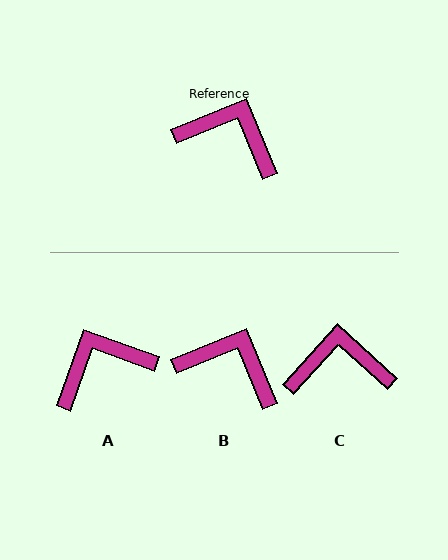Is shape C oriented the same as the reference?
No, it is off by about 25 degrees.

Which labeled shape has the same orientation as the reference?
B.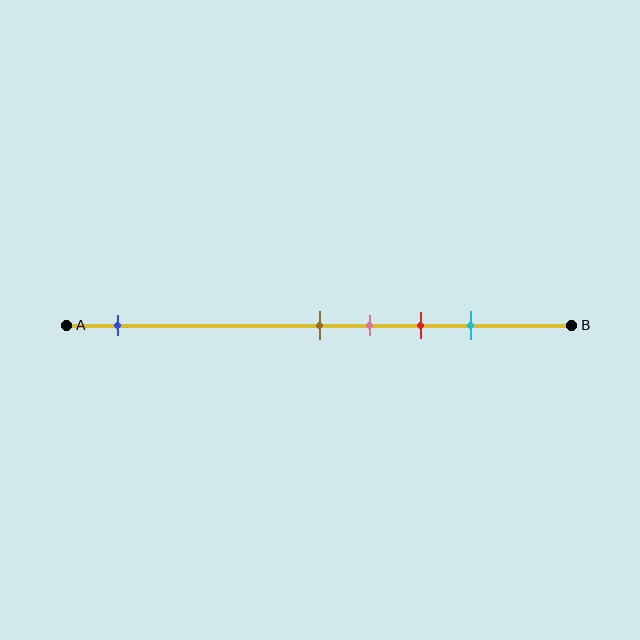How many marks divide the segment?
There are 5 marks dividing the segment.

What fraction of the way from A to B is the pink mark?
The pink mark is approximately 60% (0.6) of the way from A to B.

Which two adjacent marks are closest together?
The brown and pink marks are the closest adjacent pair.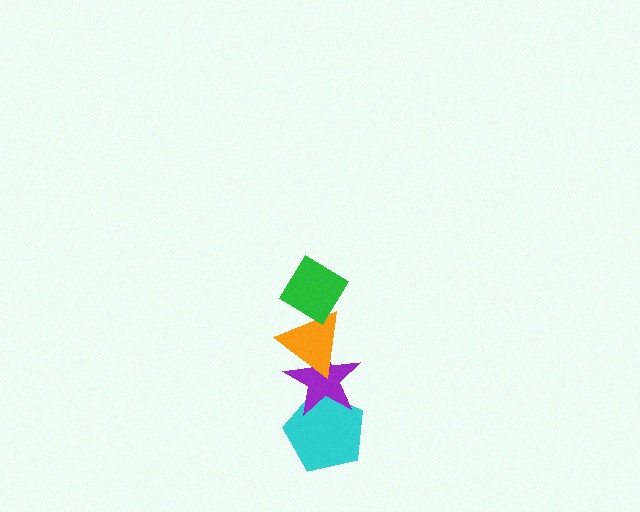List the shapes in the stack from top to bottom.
From top to bottom: the green diamond, the orange triangle, the purple star, the cyan pentagon.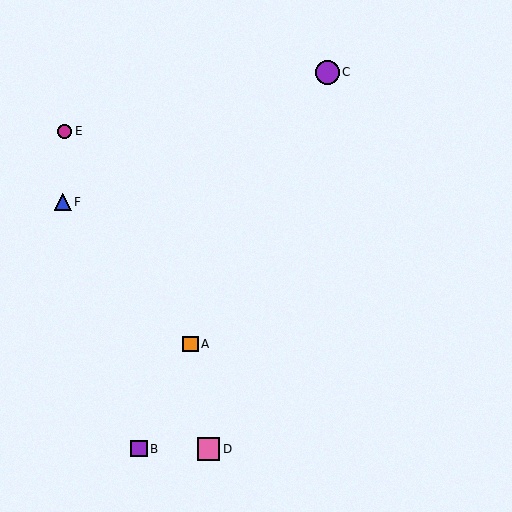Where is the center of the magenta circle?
The center of the magenta circle is at (65, 131).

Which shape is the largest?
The purple circle (labeled C) is the largest.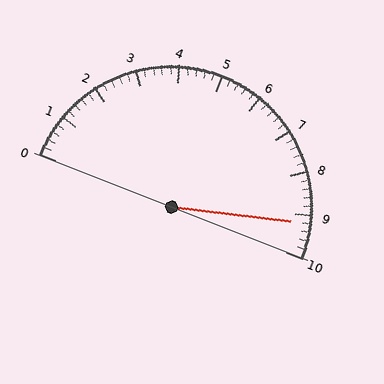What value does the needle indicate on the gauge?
The needle indicates approximately 9.2.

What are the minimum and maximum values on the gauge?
The gauge ranges from 0 to 10.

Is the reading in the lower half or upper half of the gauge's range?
The reading is in the upper half of the range (0 to 10).